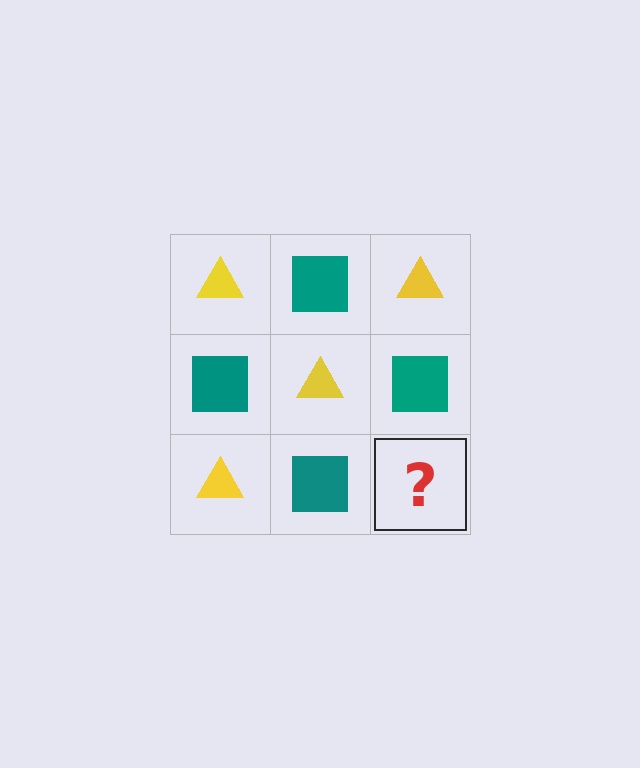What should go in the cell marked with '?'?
The missing cell should contain a yellow triangle.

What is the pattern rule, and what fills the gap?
The rule is that it alternates yellow triangle and teal square in a checkerboard pattern. The gap should be filled with a yellow triangle.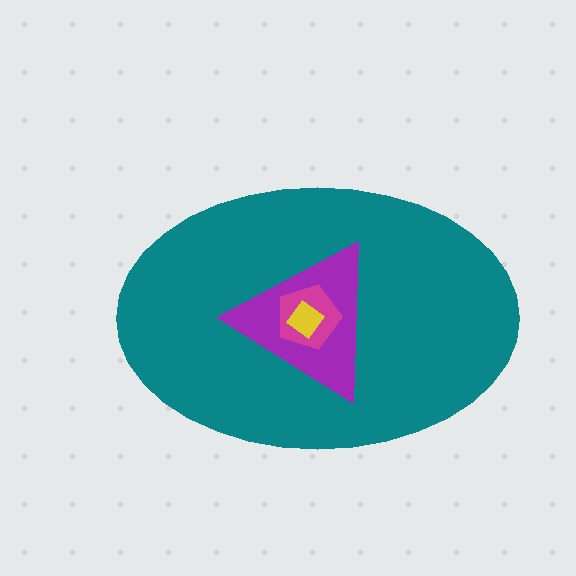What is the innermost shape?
The yellow diamond.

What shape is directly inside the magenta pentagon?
The yellow diamond.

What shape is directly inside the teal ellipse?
The purple triangle.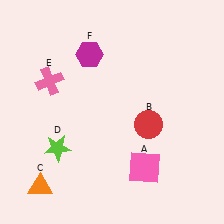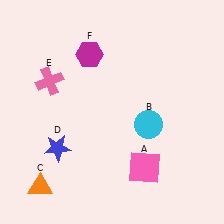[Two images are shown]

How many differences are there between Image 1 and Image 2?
There are 2 differences between the two images.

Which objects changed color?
B changed from red to cyan. D changed from lime to blue.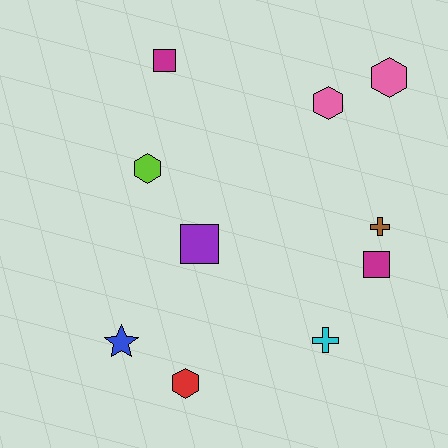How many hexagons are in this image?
There are 4 hexagons.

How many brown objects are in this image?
There is 1 brown object.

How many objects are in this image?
There are 10 objects.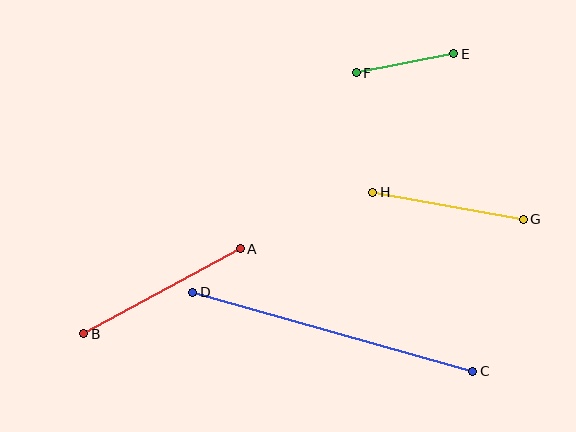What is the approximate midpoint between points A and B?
The midpoint is at approximately (162, 291) pixels.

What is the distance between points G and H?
The distance is approximately 153 pixels.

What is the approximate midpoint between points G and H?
The midpoint is at approximately (448, 206) pixels.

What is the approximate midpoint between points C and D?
The midpoint is at approximately (333, 332) pixels.